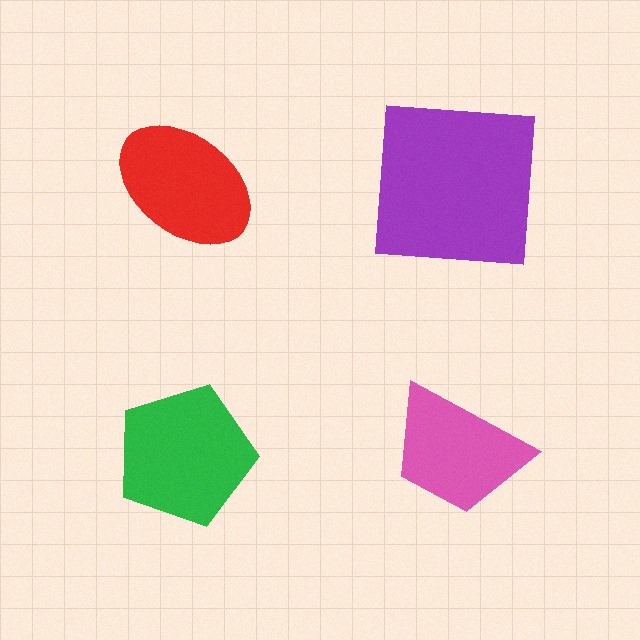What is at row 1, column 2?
A purple square.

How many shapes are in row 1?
2 shapes.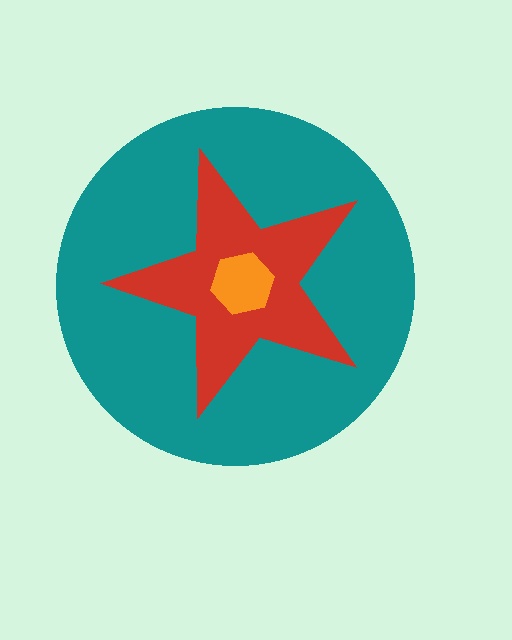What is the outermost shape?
The teal circle.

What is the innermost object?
The orange hexagon.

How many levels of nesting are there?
3.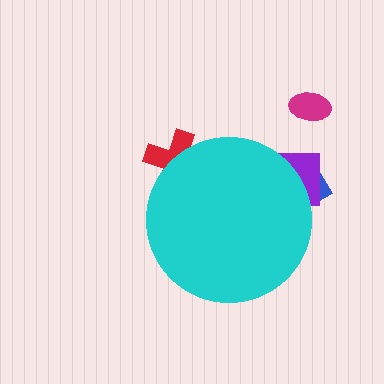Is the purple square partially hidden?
Yes, the purple square is partially hidden behind the cyan circle.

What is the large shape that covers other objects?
A cyan circle.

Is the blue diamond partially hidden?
Yes, the blue diamond is partially hidden behind the cyan circle.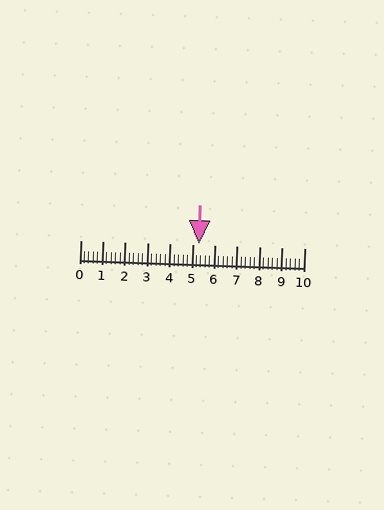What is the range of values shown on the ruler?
The ruler shows values from 0 to 10.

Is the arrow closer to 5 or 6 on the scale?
The arrow is closer to 5.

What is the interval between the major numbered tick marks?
The major tick marks are spaced 1 units apart.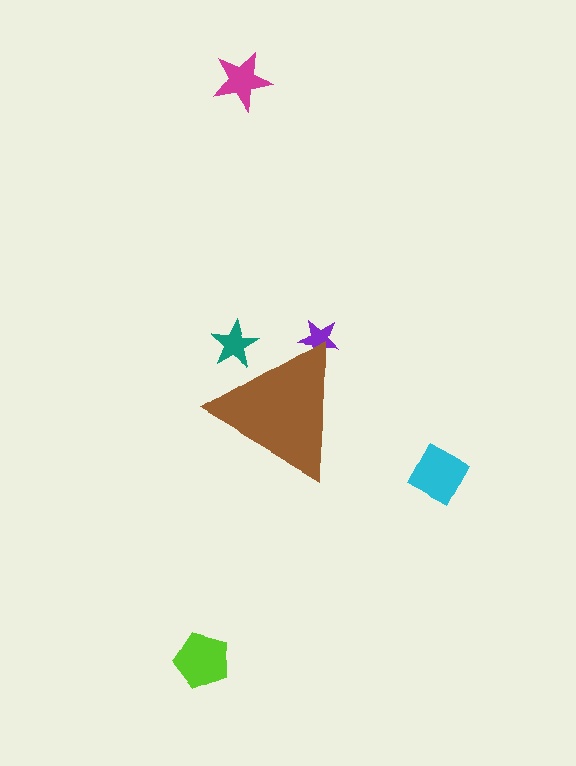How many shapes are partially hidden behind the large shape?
2 shapes are partially hidden.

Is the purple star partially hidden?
Yes, the purple star is partially hidden behind the brown triangle.